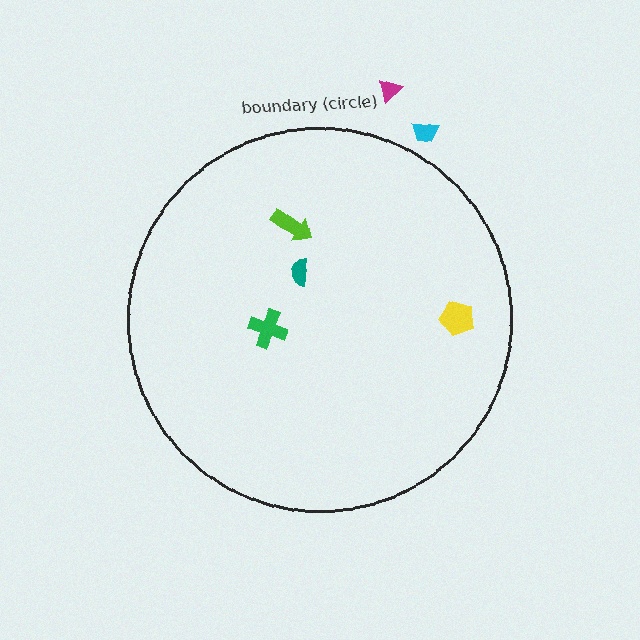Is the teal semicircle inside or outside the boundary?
Inside.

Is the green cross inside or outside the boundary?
Inside.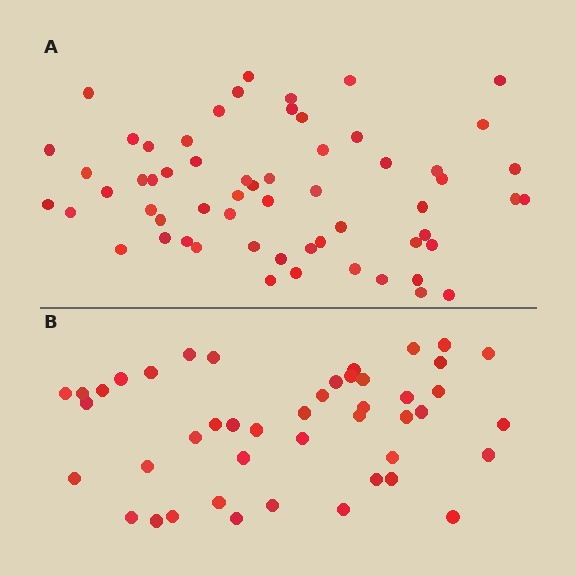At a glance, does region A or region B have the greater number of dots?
Region A (the top region) has more dots.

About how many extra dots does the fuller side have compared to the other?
Region A has approximately 15 more dots than region B.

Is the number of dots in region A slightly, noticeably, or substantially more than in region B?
Region A has noticeably more, but not dramatically so. The ratio is roughly 1.3 to 1.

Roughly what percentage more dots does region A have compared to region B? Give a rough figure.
About 35% more.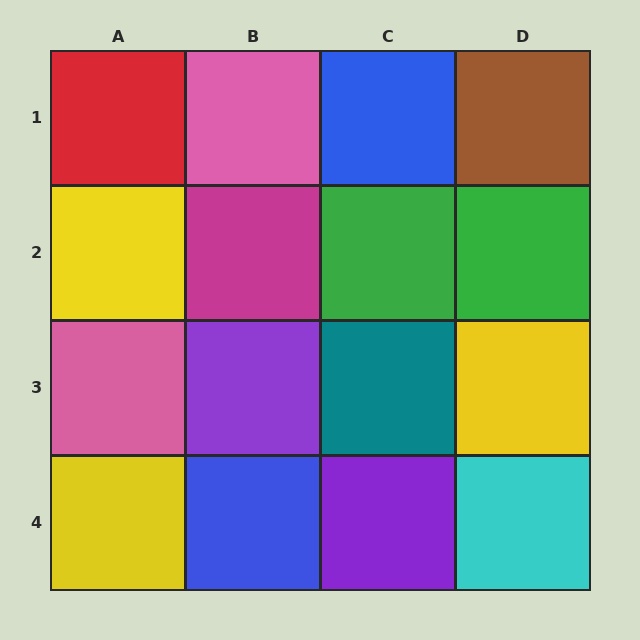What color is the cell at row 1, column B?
Pink.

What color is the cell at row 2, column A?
Yellow.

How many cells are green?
2 cells are green.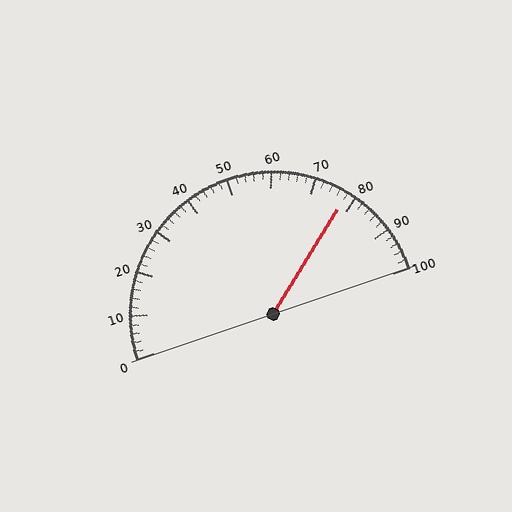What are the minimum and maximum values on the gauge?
The gauge ranges from 0 to 100.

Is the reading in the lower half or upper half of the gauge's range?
The reading is in the upper half of the range (0 to 100).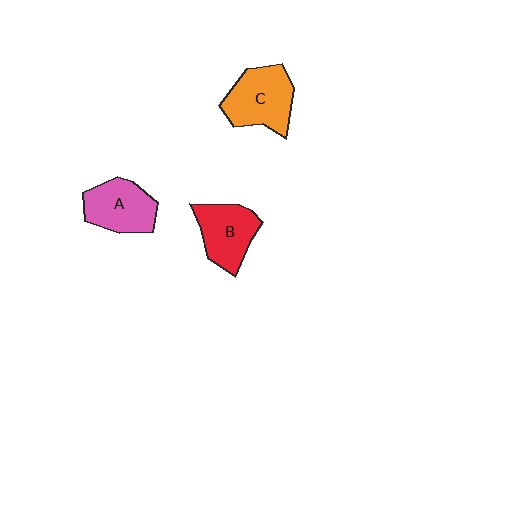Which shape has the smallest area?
Shape A (pink).